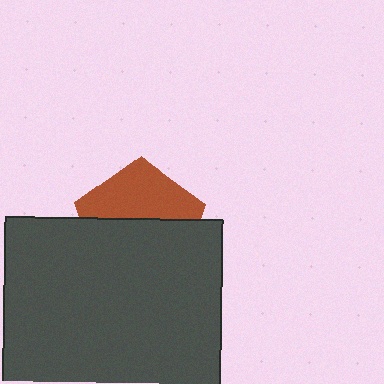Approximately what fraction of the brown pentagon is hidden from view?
Roughly 56% of the brown pentagon is hidden behind the dark gray rectangle.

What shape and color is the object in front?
The object in front is a dark gray rectangle.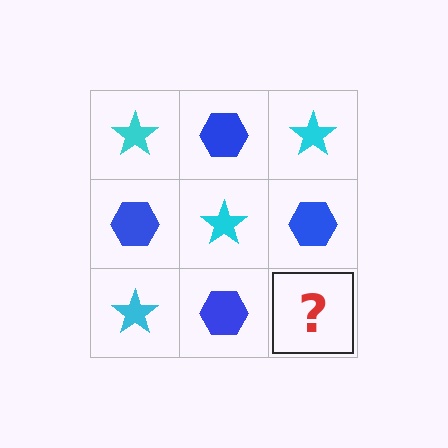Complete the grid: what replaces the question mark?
The question mark should be replaced with a cyan star.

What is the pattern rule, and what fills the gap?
The rule is that it alternates cyan star and blue hexagon in a checkerboard pattern. The gap should be filled with a cyan star.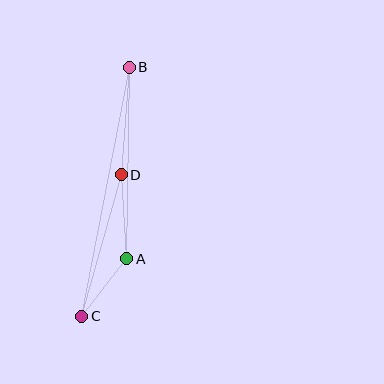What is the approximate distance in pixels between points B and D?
The distance between B and D is approximately 108 pixels.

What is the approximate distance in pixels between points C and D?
The distance between C and D is approximately 147 pixels.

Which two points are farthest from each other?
Points B and C are farthest from each other.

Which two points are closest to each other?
Points A and C are closest to each other.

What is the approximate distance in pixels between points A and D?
The distance between A and D is approximately 84 pixels.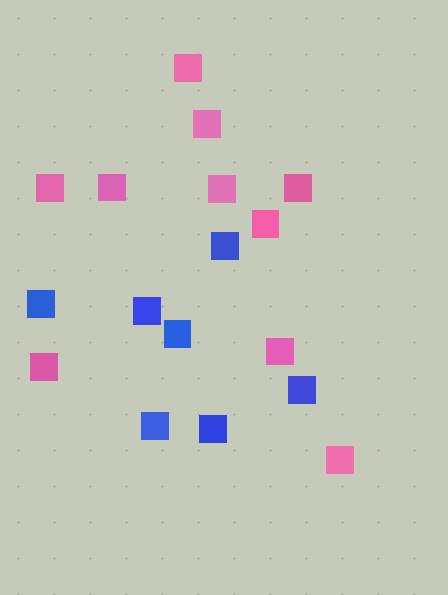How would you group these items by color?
There are 2 groups: one group of blue squares (7) and one group of pink squares (10).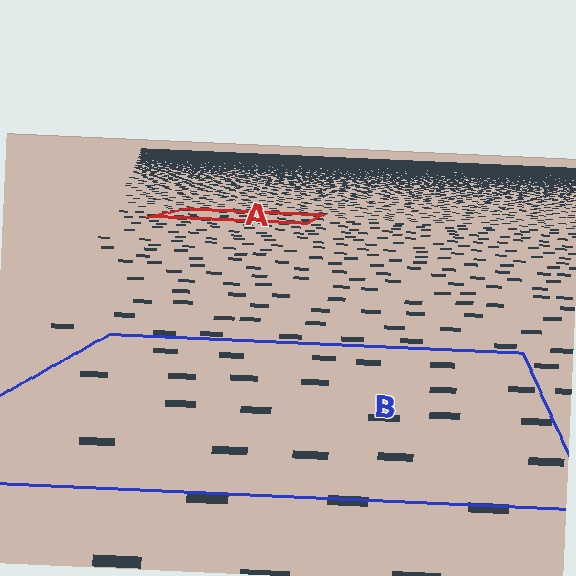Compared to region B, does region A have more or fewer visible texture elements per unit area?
Region A has more texture elements per unit area — they are packed more densely because it is farther away.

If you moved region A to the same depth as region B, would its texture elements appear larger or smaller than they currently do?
They would appear larger. At a closer depth, the same texture elements are projected at a bigger on-screen size.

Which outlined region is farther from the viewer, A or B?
Region A is farther from the viewer — the texture elements inside it appear smaller and more densely packed.